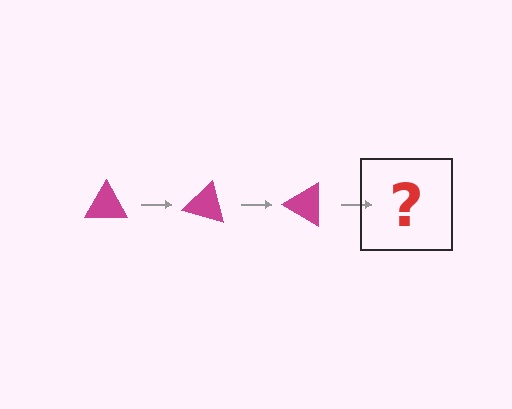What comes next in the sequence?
The next element should be a magenta triangle rotated 45 degrees.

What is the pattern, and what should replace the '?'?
The pattern is that the triangle rotates 15 degrees each step. The '?' should be a magenta triangle rotated 45 degrees.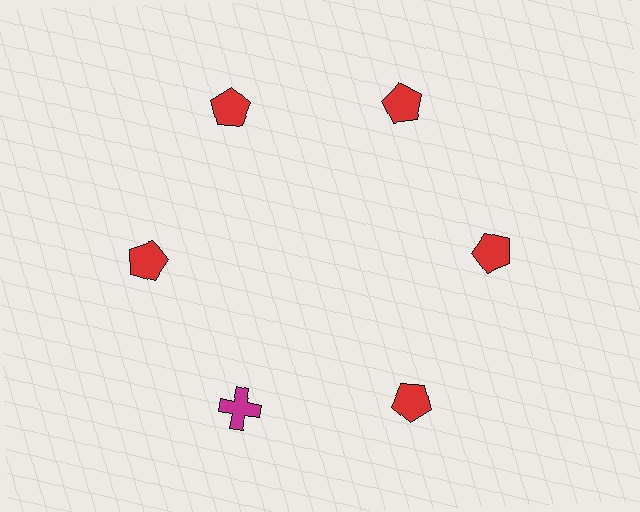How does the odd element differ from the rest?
It differs in both color (magenta instead of red) and shape (cross instead of pentagon).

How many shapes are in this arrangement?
There are 6 shapes arranged in a ring pattern.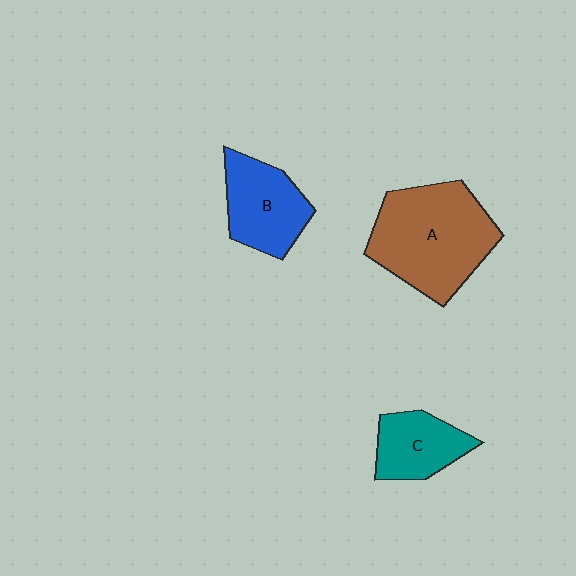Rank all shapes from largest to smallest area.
From largest to smallest: A (brown), B (blue), C (teal).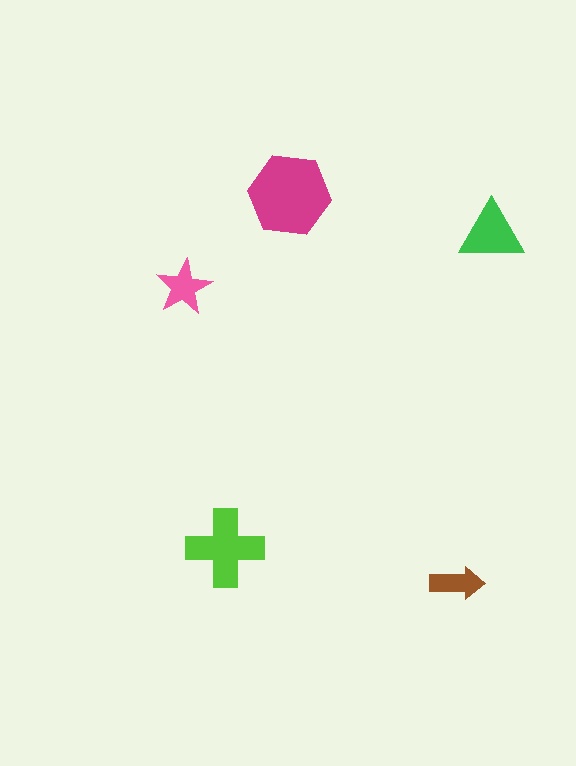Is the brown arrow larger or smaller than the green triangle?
Smaller.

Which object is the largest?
The magenta hexagon.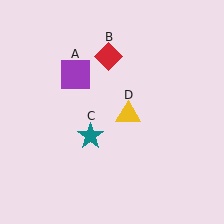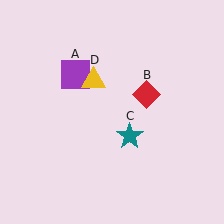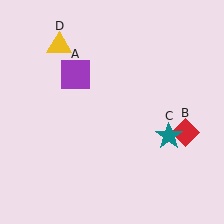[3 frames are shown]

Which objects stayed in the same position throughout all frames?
Purple square (object A) remained stationary.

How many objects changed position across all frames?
3 objects changed position: red diamond (object B), teal star (object C), yellow triangle (object D).